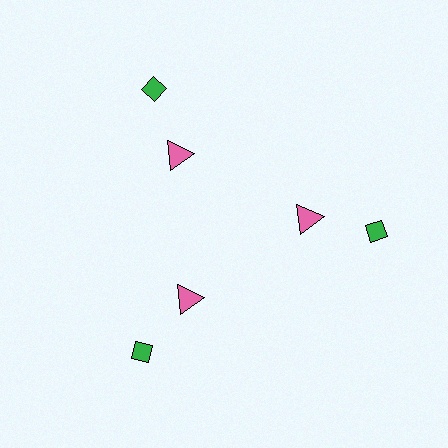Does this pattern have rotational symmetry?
Yes, this pattern has 3-fold rotational symmetry. It looks the same after rotating 120 degrees around the center.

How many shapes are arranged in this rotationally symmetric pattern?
There are 6 shapes, arranged in 3 groups of 2.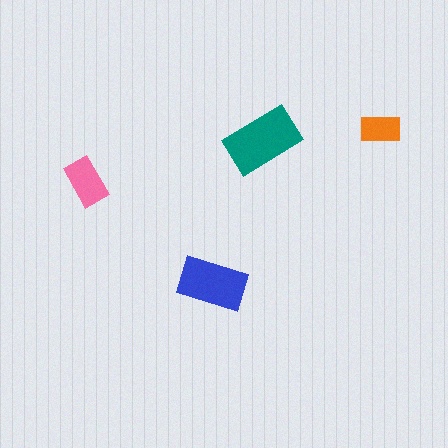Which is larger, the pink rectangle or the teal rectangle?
The teal one.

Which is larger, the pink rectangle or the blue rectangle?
The blue one.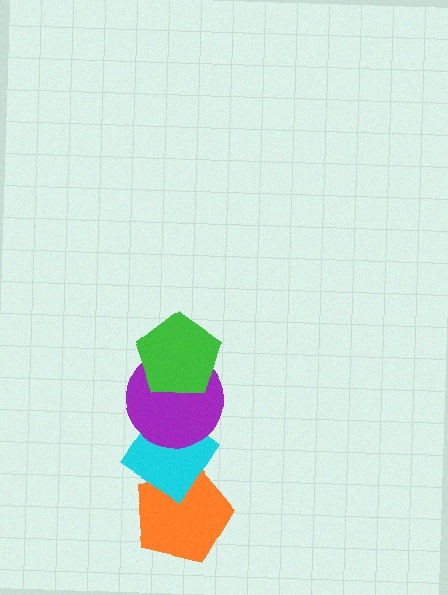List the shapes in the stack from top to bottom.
From top to bottom: the green pentagon, the purple circle, the cyan diamond, the orange pentagon.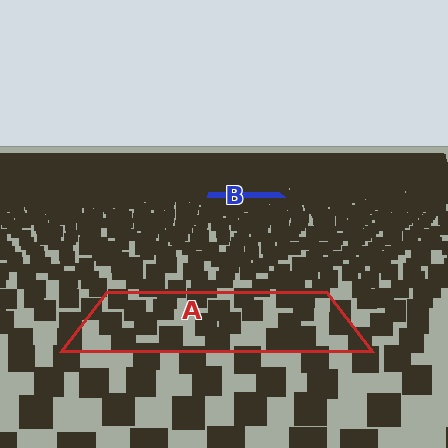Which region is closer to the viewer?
Region A is closer. The texture elements there are larger and more spread out.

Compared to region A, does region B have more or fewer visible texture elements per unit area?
Region B has more texture elements per unit area — they are packed more densely because it is farther away.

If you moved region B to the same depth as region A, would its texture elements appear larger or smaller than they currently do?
They would appear larger. At a closer depth, the same texture elements are projected at a bigger on-screen size.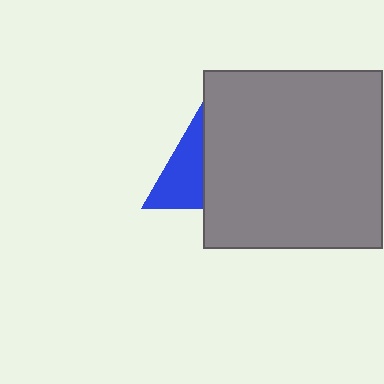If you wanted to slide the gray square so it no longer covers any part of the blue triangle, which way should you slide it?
Slide it right — that is the most direct way to separate the two shapes.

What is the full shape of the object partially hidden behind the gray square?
The partially hidden object is a blue triangle.